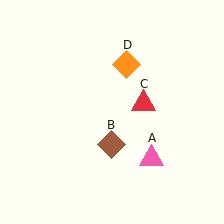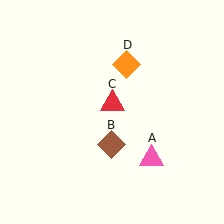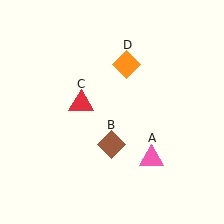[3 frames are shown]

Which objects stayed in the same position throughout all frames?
Pink triangle (object A) and brown diamond (object B) and orange diamond (object D) remained stationary.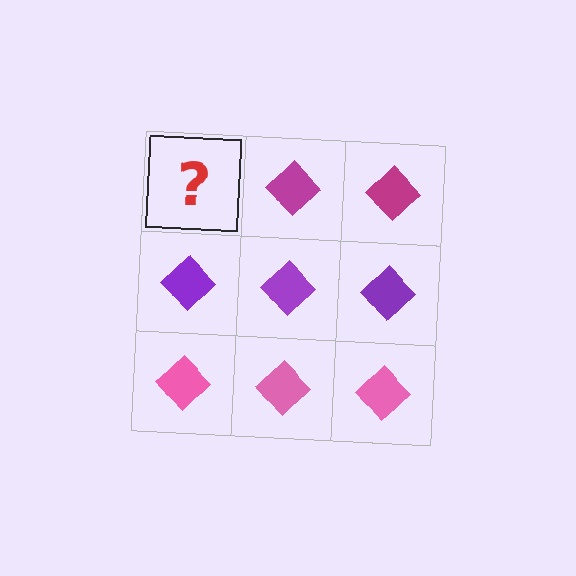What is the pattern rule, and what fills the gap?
The rule is that each row has a consistent color. The gap should be filled with a magenta diamond.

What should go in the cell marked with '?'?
The missing cell should contain a magenta diamond.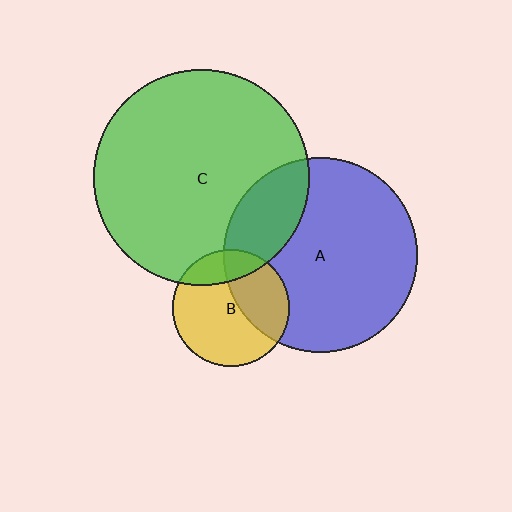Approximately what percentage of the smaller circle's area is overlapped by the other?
Approximately 20%.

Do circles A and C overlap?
Yes.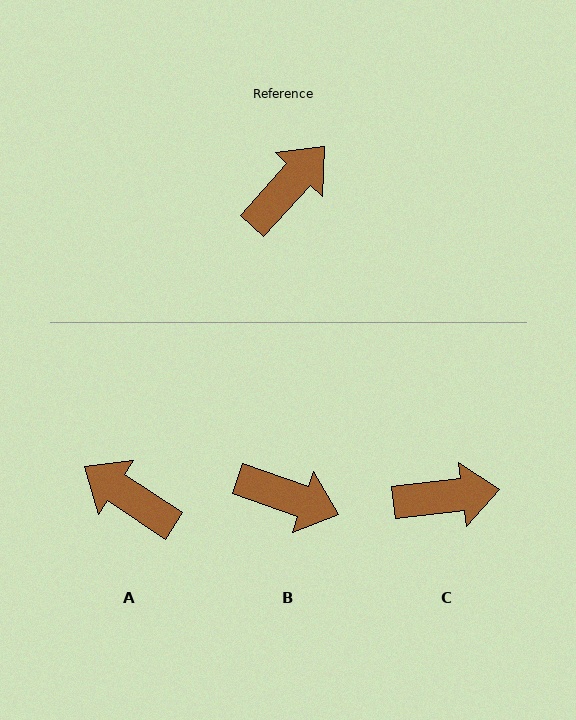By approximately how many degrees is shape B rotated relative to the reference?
Approximately 67 degrees clockwise.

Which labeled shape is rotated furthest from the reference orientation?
A, about 99 degrees away.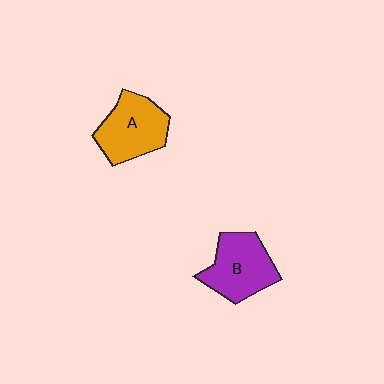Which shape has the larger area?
Shape B (purple).